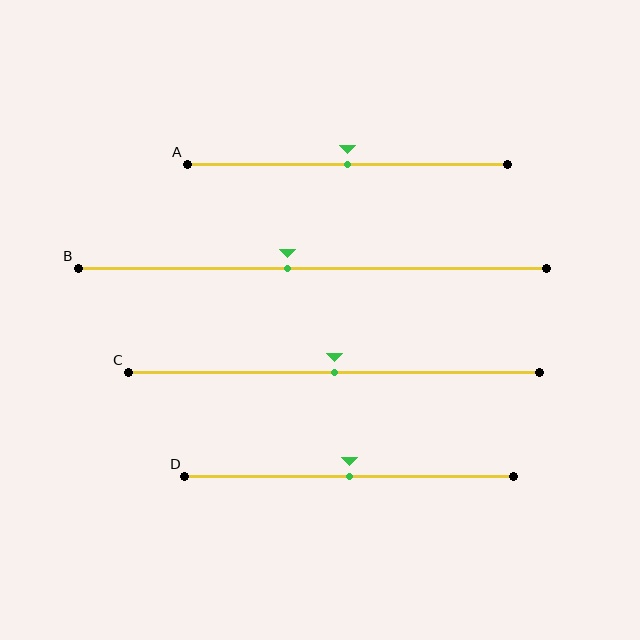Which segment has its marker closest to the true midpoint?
Segment A has its marker closest to the true midpoint.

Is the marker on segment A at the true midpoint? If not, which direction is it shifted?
Yes, the marker on segment A is at the true midpoint.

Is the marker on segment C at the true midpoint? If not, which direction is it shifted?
Yes, the marker on segment C is at the true midpoint.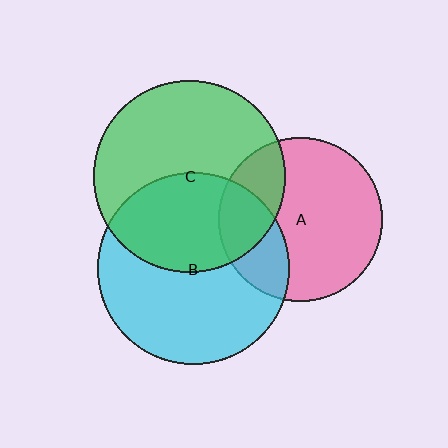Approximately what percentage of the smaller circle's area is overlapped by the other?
Approximately 25%.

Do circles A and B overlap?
Yes.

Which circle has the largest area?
Circle B (cyan).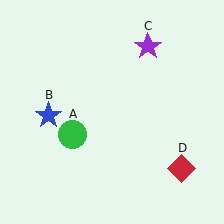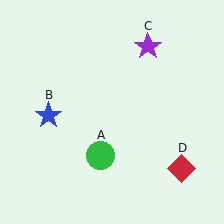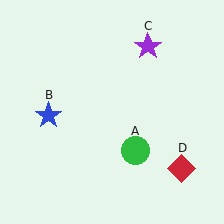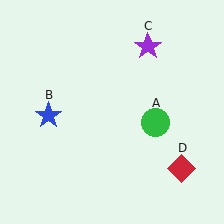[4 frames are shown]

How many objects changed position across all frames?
1 object changed position: green circle (object A).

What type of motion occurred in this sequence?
The green circle (object A) rotated counterclockwise around the center of the scene.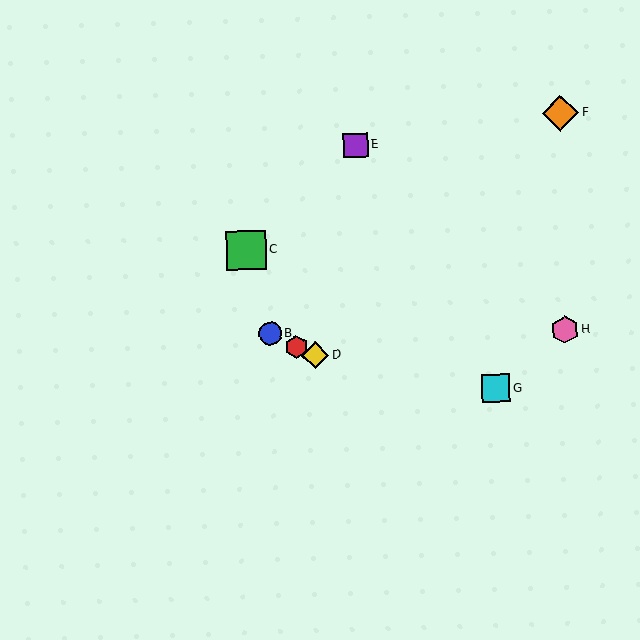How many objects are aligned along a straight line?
3 objects (A, B, D) are aligned along a straight line.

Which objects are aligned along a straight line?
Objects A, B, D are aligned along a straight line.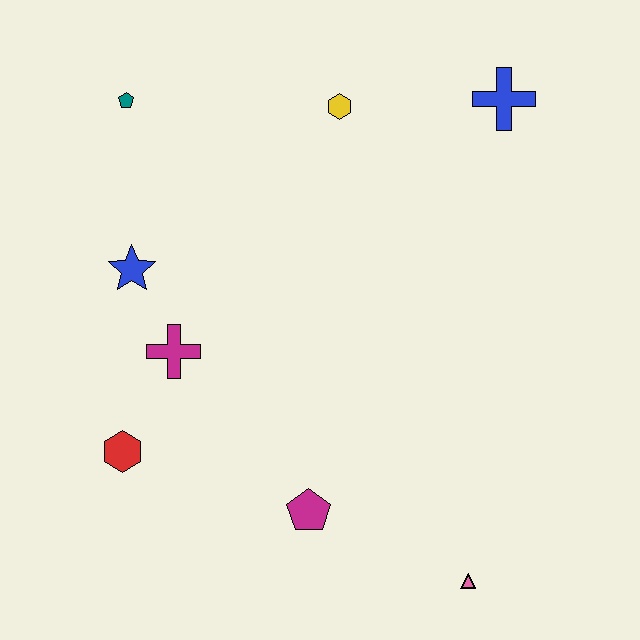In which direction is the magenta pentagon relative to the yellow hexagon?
The magenta pentagon is below the yellow hexagon.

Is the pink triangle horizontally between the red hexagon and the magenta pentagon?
No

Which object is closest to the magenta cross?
The blue star is closest to the magenta cross.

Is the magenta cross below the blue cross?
Yes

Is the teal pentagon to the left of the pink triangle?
Yes